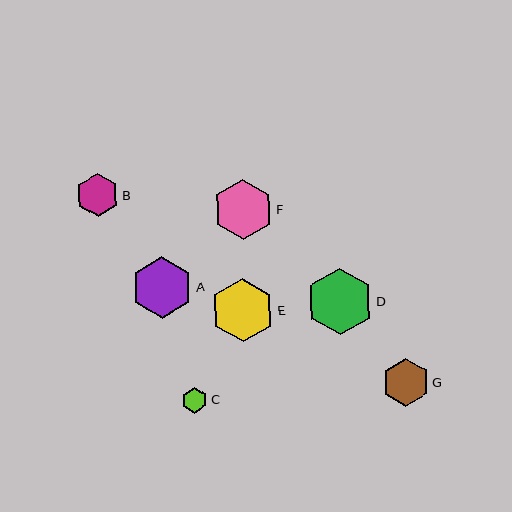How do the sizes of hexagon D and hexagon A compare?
Hexagon D and hexagon A are approximately the same size.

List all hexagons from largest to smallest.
From largest to smallest: D, E, A, F, G, B, C.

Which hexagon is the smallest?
Hexagon C is the smallest with a size of approximately 26 pixels.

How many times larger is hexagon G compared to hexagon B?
Hexagon G is approximately 1.1 times the size of hexagon B.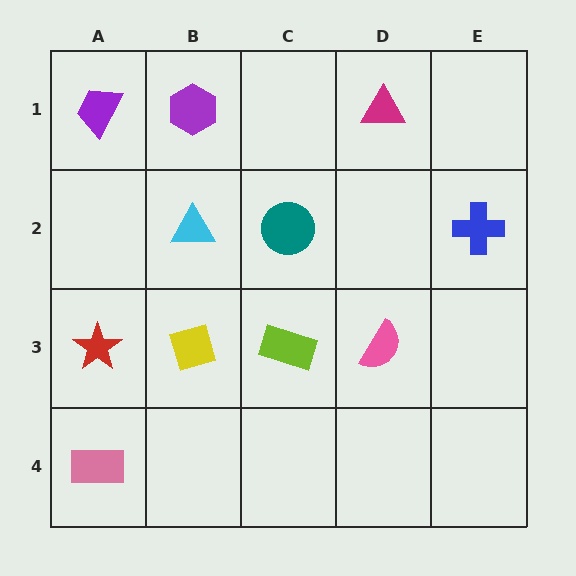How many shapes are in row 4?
1 shape.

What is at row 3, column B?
A yellow diamond.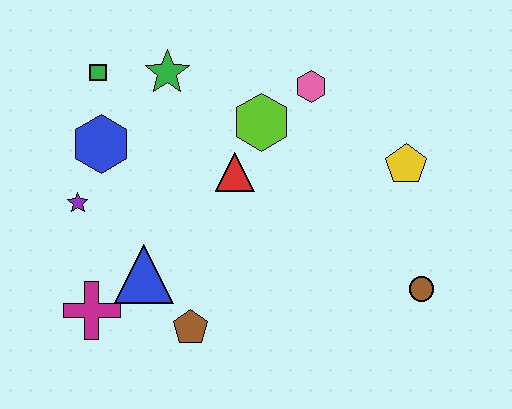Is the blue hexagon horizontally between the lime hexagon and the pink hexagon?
No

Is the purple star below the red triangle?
Yes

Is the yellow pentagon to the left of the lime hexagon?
No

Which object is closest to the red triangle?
The lime hexagon is closest to the red triangle.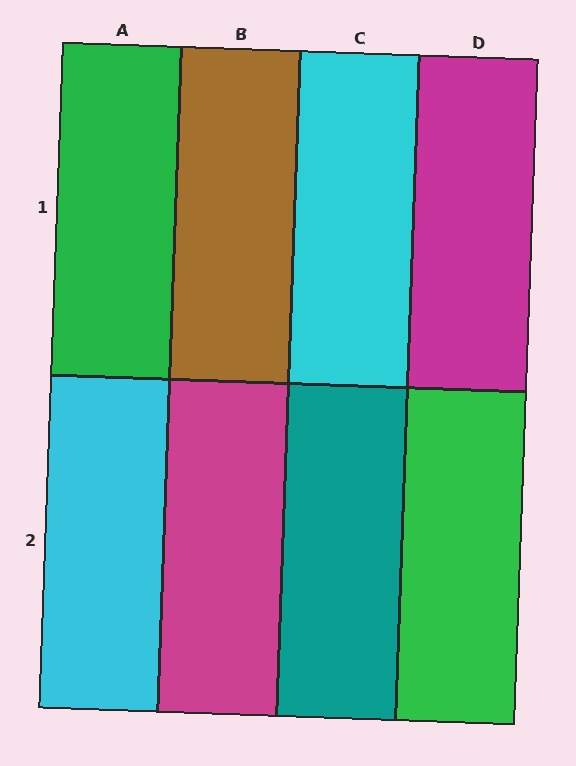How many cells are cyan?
2 cells are cyan.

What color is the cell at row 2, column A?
Cyan.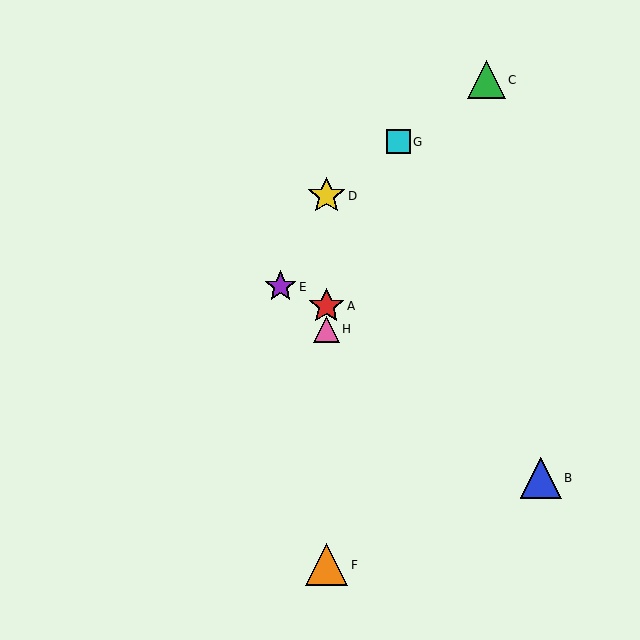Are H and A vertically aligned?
Yes, both are at x≈326.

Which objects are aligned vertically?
Objects A, D, F, H are aligned vertically.